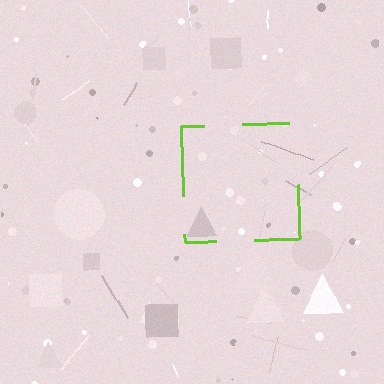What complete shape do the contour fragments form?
The contour fragments form a square.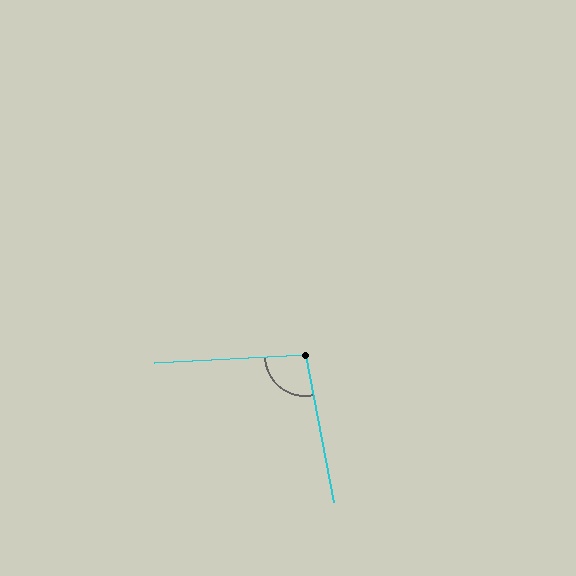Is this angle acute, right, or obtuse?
It is obtuse.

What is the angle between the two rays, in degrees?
Approximately 98 degrees.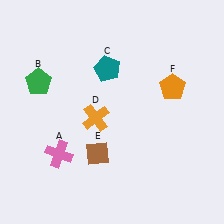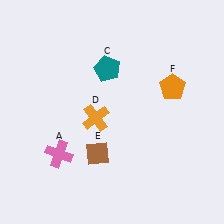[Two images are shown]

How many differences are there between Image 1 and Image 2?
There is 1 difference between the two images.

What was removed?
The green pentagon (B) was removed in Image 2.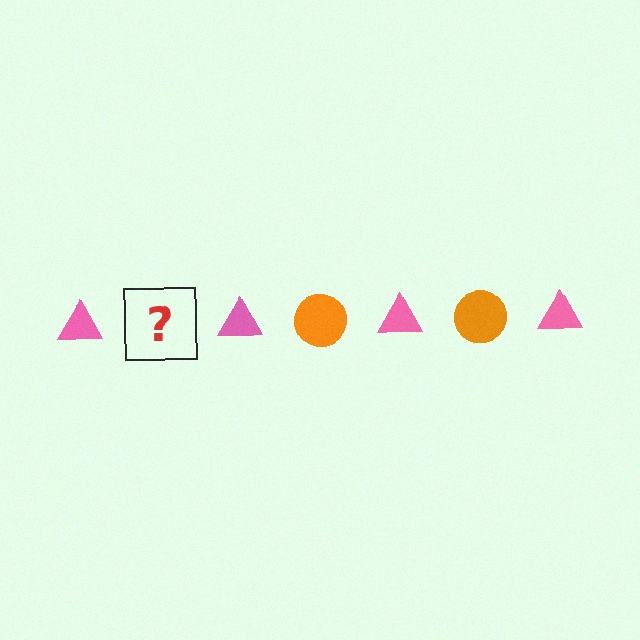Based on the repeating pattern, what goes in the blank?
The blank should be an orange circle.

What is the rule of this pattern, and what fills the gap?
The rule is that the pattern alternates between pink triangle and orange circle. The gap should be filled with an orange circle.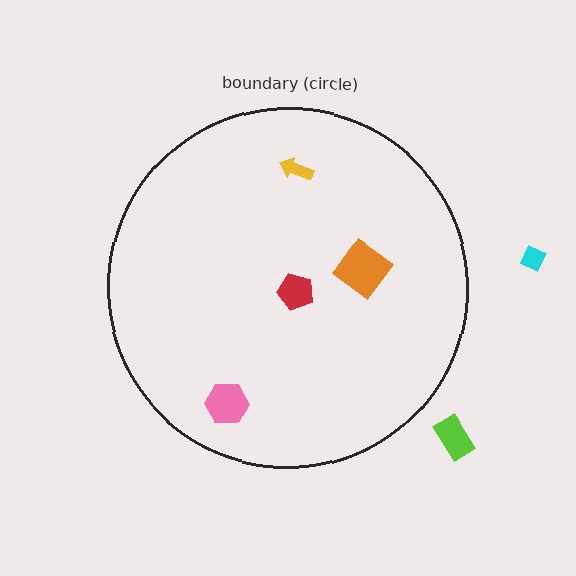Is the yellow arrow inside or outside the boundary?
Inside.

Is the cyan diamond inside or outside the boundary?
Outside.